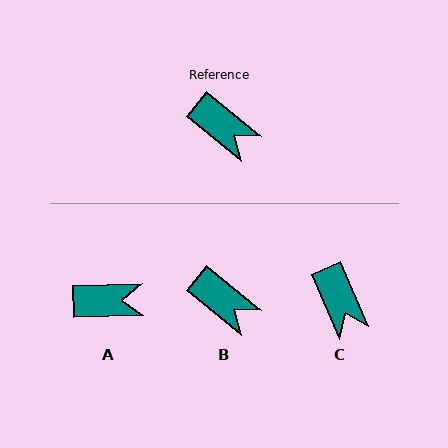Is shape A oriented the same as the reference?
No, it is off by about 41 degrees.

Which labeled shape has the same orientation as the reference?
B.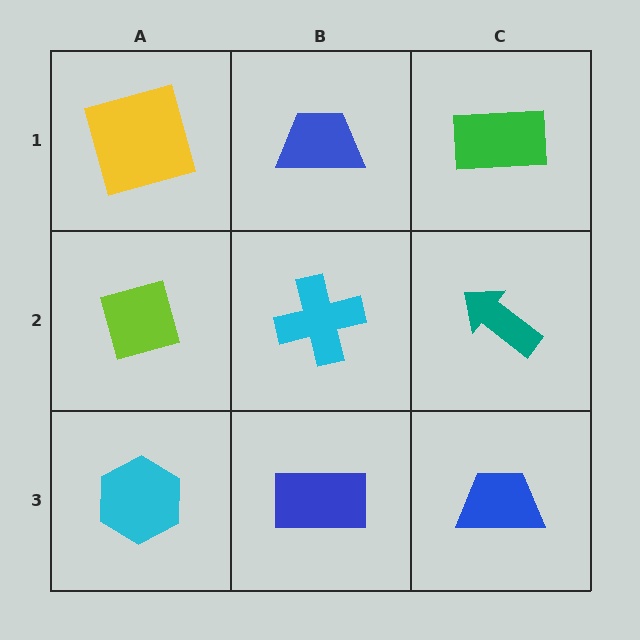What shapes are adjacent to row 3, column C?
A teal arrow (row 2, column C), a blue rectangle (row 3, column B).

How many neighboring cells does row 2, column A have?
3.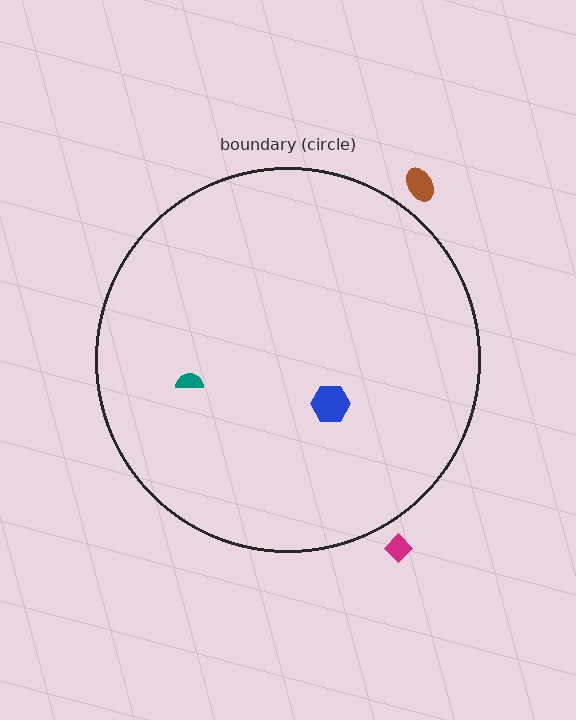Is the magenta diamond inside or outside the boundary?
Outside.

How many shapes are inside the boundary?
2 inside, 2 outside.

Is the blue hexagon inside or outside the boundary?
Inside.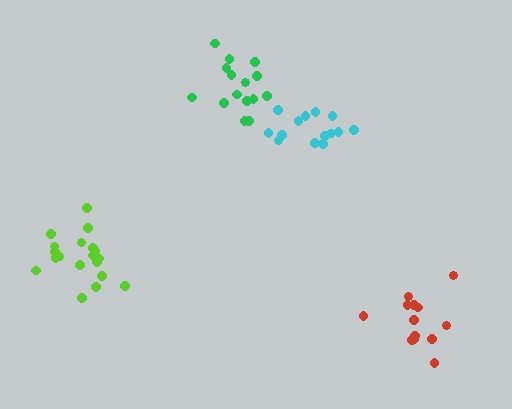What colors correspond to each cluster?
The clusters are colored: green, lime, red, cyan.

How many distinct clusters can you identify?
There are 4 distinct clusters.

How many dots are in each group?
Group 1: 15 dots, Group 2: 19 dots, Group 3: 13 dots, Group 4: 14 dots (61 total).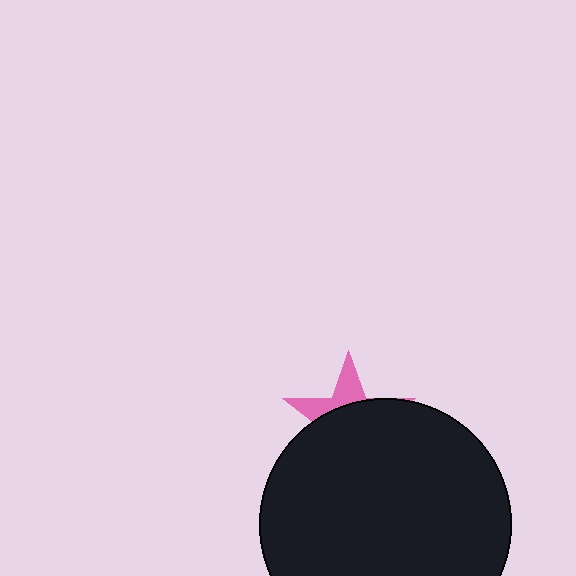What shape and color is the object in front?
The object in front is a black circle.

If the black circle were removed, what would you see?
You would see the complete pink star.